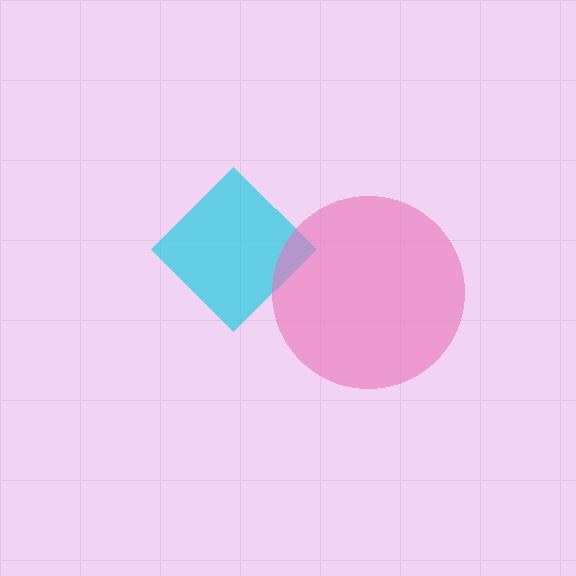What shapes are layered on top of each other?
The layered shapes are: a cyan diamond, a pink circle.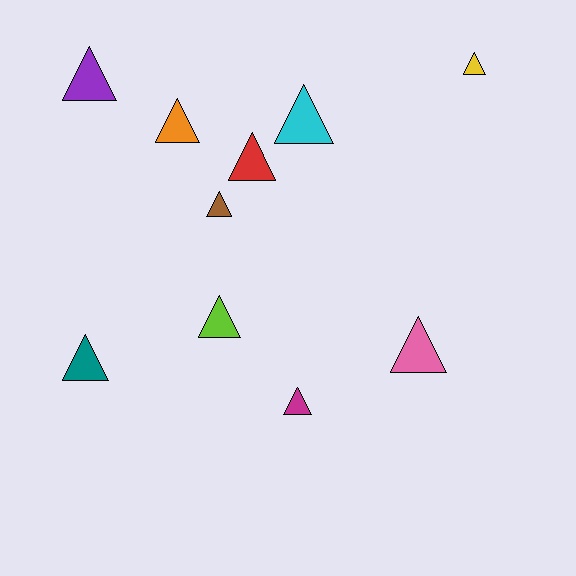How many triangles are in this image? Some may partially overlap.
There are 10 triangles.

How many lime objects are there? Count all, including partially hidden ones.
There is 1 lime object.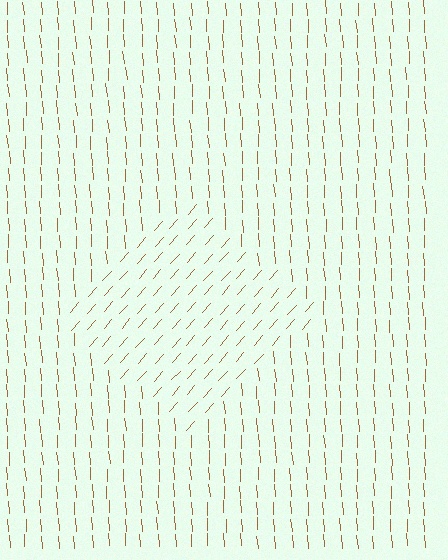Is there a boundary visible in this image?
Yes, there is a texture boundary formed by a change in line orientation.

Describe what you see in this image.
The image is filled with small brown line segments. A diamond region in the image has lines oriented differently from the surrounding lines, creating a visible texture boundary.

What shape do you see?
I see a diamond.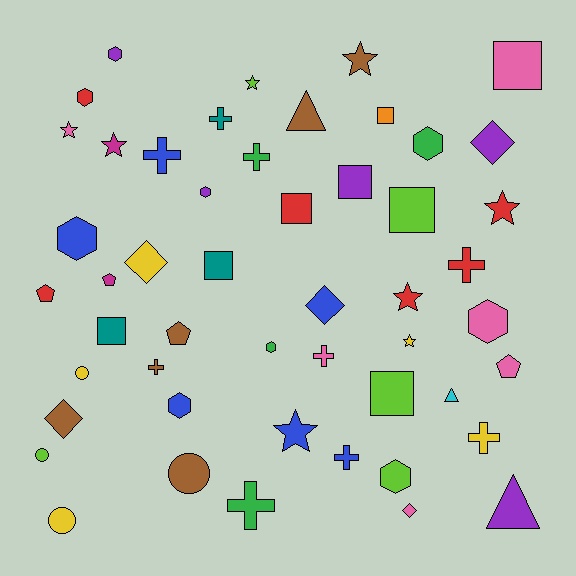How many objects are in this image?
There are 50 objects.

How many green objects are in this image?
There are 4 green objects.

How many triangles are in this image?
There are 3 triangles.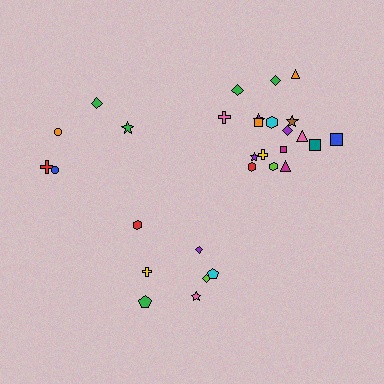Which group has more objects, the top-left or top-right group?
The top-right group.